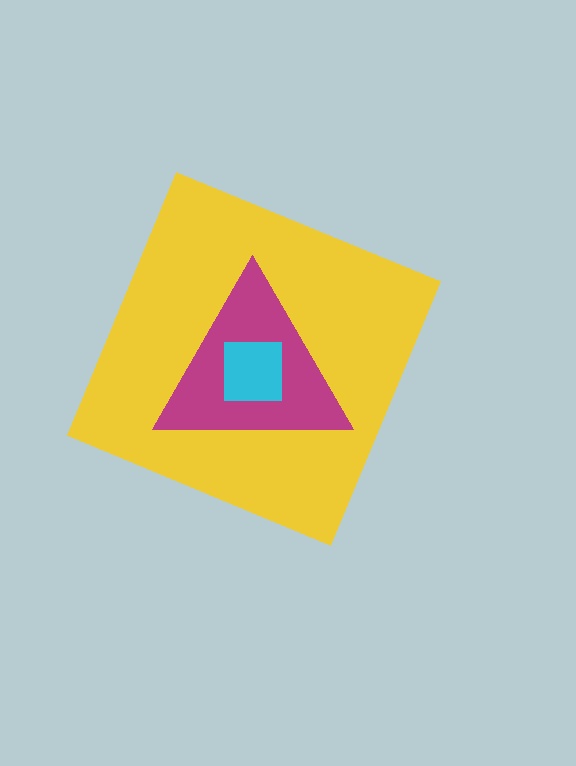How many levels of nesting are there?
3.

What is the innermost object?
The cyan square.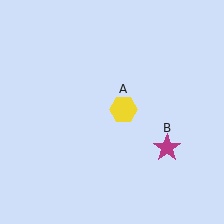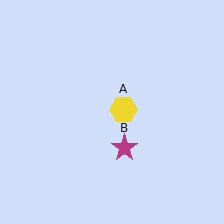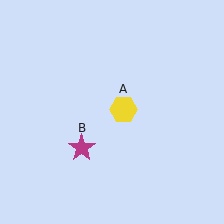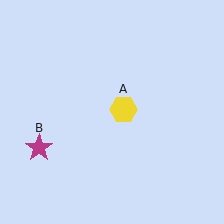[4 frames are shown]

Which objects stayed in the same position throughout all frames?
Yellow hexagon (object A) remained stationary.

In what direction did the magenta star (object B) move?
The magenta star (object B) moved left.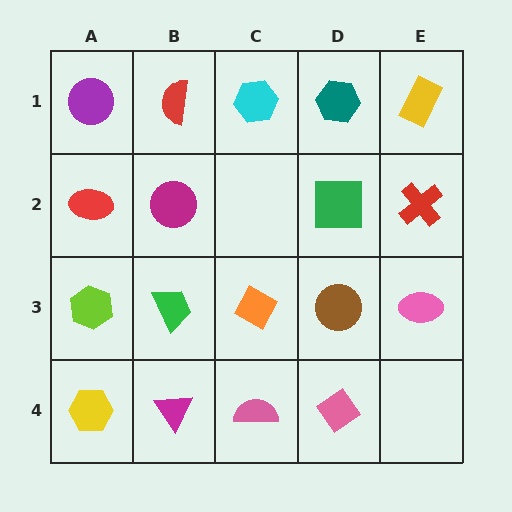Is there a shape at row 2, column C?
No, that cell is empty.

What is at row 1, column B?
A red semicircle.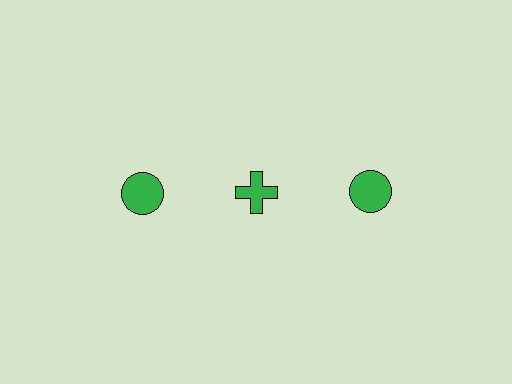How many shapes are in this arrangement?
There are 3 shapes arranged in a grid pattern.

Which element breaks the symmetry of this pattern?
The green cross in the top row, second from left column breaks the symmetry. All other shapes are green circles.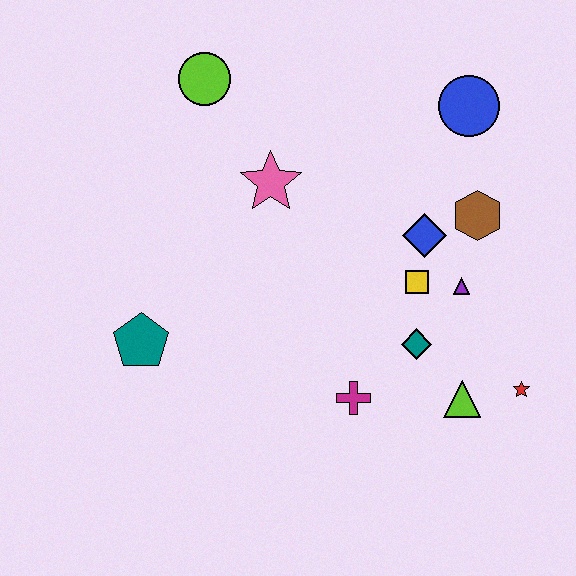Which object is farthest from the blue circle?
The teal pentagon is farthest from the blue circle.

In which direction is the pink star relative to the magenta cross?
The pink star is above the magenta cross.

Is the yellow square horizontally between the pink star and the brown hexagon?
Yes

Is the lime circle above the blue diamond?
Yes